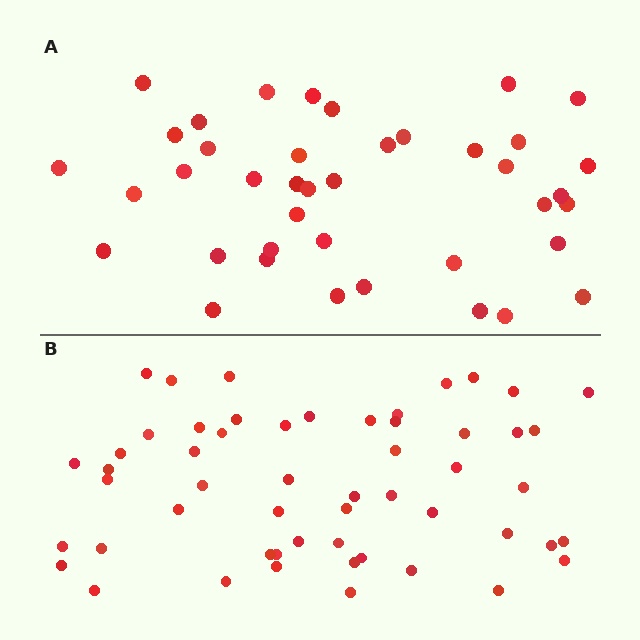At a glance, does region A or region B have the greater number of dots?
Region B (the bottom region) has more dots.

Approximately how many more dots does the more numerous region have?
Region B has approximately 15 more dots than region A.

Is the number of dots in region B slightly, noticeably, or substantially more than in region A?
Region B has noticeably more, but not dramatically so. The ratio is roughly 1.4 to 1.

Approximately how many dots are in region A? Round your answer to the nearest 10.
About 40 dots.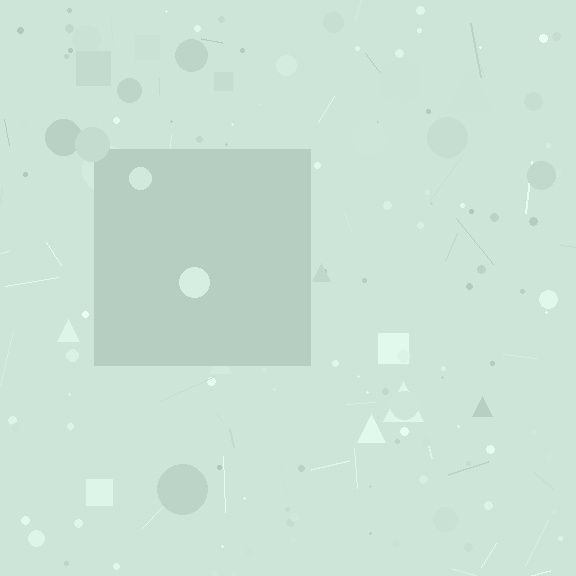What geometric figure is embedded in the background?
A square is embedded in the background.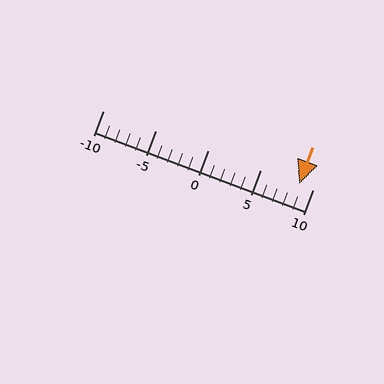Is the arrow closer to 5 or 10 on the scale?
The arrow is closer to 10.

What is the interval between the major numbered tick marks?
The major tick marks are spaced 5 units apart.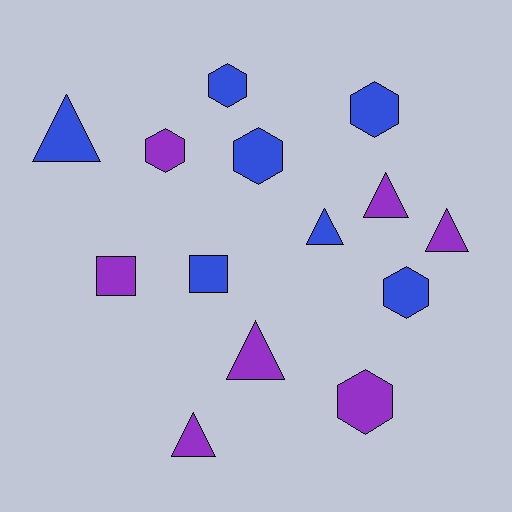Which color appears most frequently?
Blue, with 7 objects.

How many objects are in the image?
There are 14 objects.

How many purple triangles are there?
There are 4 purple triangles.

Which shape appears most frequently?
Hexagon, with 6 objects.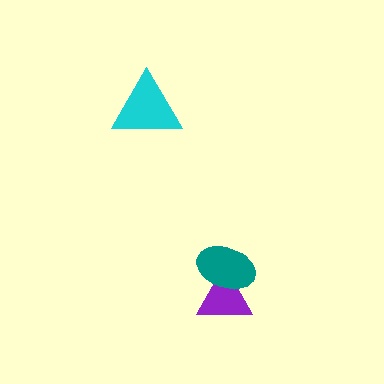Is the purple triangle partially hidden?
Yes, it is partially covered by another shape.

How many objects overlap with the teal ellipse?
1 object overlaps with the teal ellipse.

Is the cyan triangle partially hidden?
No, no other shape covers it.